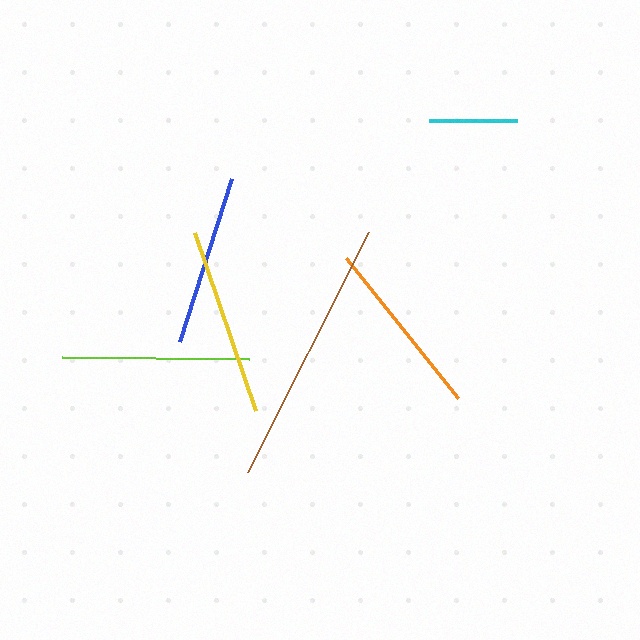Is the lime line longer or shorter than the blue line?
The lime line is longer than the blue line.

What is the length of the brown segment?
The brown segment is approximately 268 pixels long.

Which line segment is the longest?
The brown line is the longest at approximately 268 pixels.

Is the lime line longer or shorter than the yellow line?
The yellow line is longer than the lime line.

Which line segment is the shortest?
The cyan line is the shortest at approximately 89 pixels.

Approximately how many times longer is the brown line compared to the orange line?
The brown line is approximately 1.5 times the length of the orange line.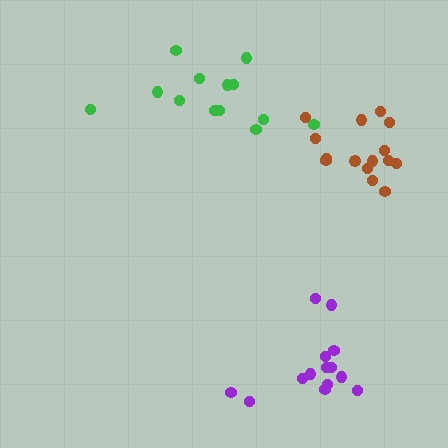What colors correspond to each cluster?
The clusters are colored: purple, green, brown.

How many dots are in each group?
Group 1: 14 dots, Group 2: 13 dots, Group 3: 15 dots (42 total).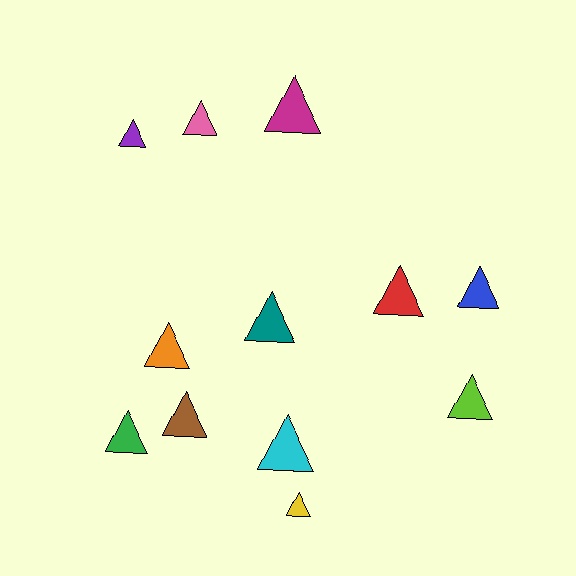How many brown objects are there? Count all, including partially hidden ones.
There is 1 brown object.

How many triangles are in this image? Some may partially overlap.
There are 12 triangles.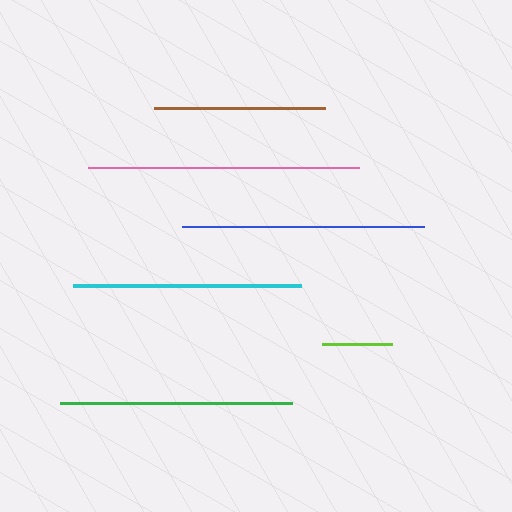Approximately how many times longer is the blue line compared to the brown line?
The blue line is approximately 1.4 times the length of the brown line.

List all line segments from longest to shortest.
From longest to shortest: pink, blue, green, cyan, brown, lime.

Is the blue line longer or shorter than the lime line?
The blue line is longer than the lime line.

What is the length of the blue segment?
The blue segment is approximately 242 pixels long.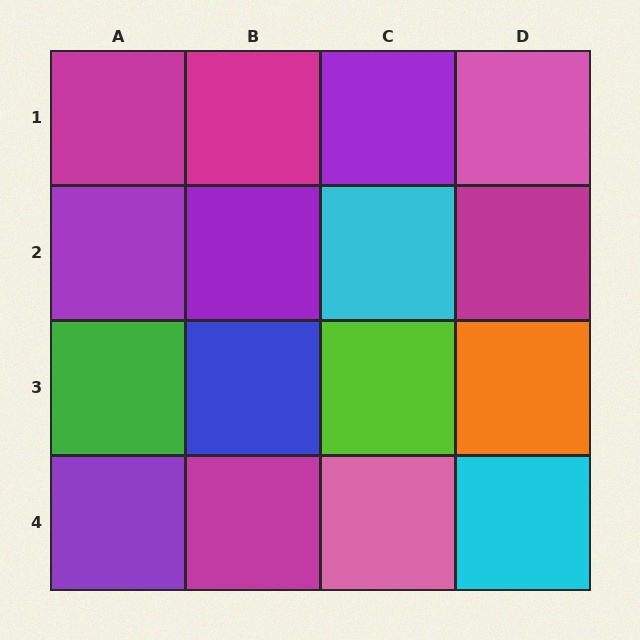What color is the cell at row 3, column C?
Lime.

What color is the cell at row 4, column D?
Cyan.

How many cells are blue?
1 cell is blue.